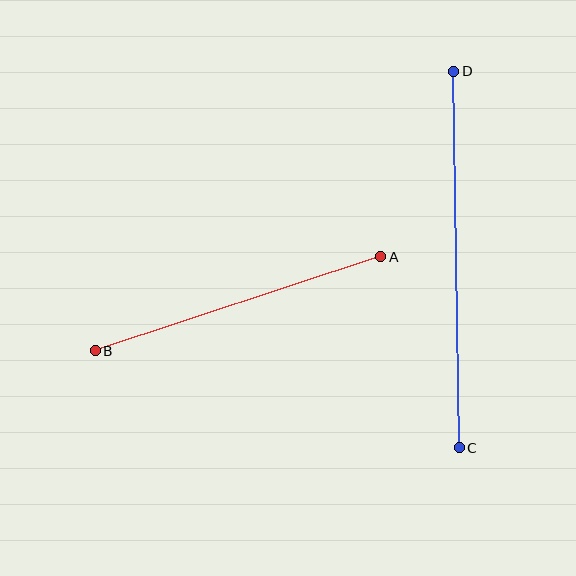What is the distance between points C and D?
The distance is approximately 377 pixels.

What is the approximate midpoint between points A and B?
The midpoint is at approximately (238, 304) pixels.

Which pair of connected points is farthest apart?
Points C and D are farthest apart.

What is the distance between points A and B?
The distance is approximately 301 pixels.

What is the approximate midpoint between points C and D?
The midpoint is at approximately (457, 260) pixels.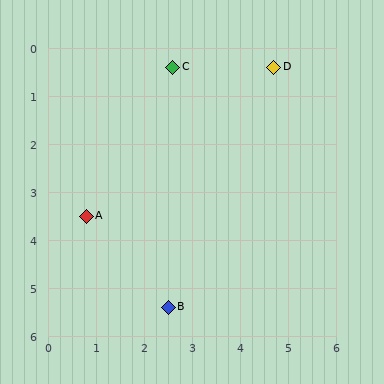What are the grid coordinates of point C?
Point C is at approximately (2.6, 0.4).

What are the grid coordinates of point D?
Point D is at approximately (4.7, 0.4).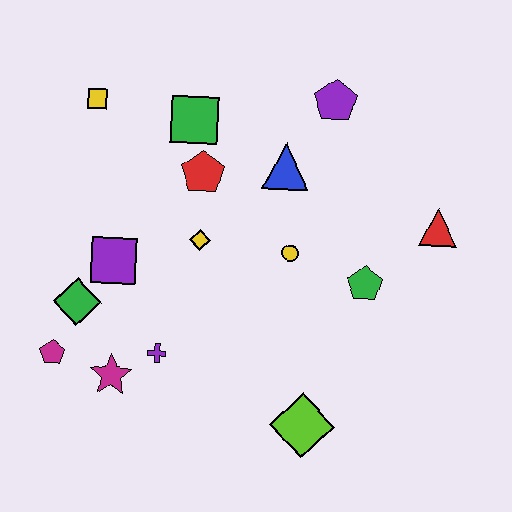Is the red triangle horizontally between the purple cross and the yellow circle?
No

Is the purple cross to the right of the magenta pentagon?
Yes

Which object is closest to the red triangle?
The green pentagon is closest to the red triangle.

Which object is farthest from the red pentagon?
The lime diamond is farthest from the red pentagon.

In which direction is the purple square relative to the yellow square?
The purple square is below the yellow square.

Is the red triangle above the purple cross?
Yes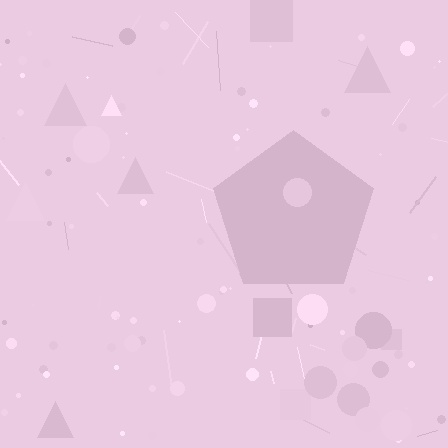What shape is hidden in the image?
A pentagon is hidden in the image.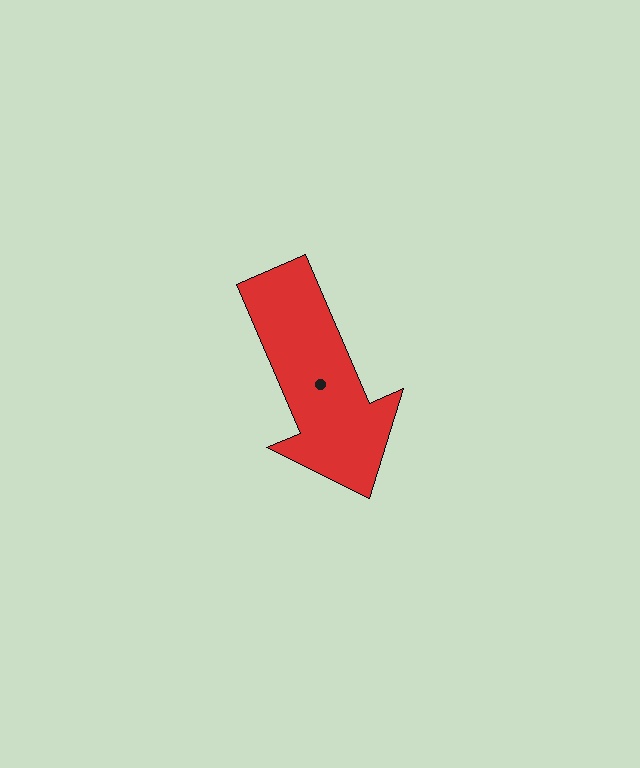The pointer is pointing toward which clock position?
Roughly 5 o'clock.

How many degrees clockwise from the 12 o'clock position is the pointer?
Approximately 157 degrees.